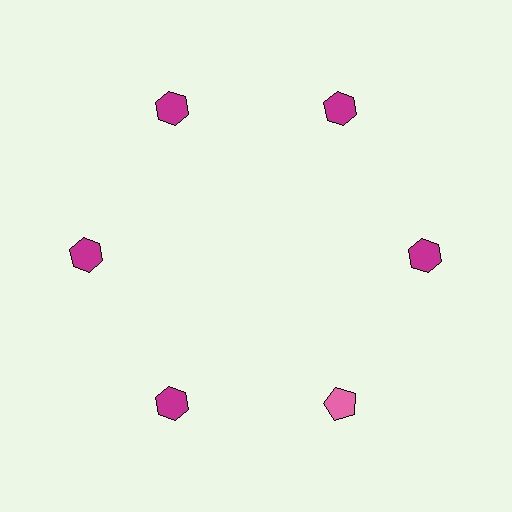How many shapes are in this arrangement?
There are 6 shapes arranged in a ring pattern.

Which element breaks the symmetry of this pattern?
The pink pentagon at roughly the 5 o'clock position breaks the symmetry. All other shapes are magenta hexagons.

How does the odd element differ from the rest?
It differs in both color (pink instead of magenta) and shape (pentagon instead of hexagon).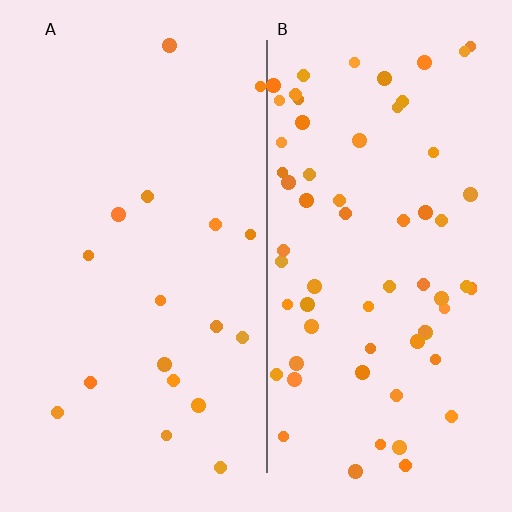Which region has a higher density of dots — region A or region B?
B (the right).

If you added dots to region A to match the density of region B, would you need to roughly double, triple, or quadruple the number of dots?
Approximately quadruple.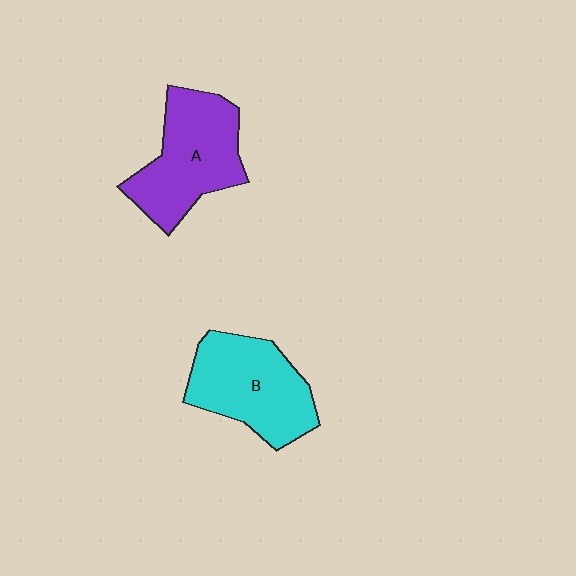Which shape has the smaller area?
Shape B (cyan).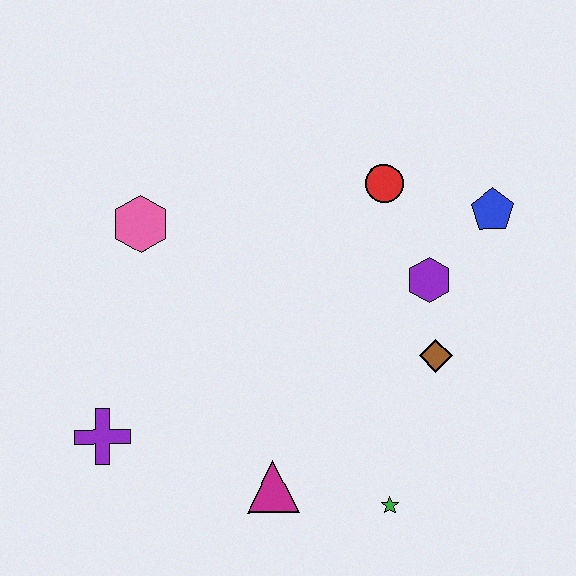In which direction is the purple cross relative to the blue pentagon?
The purple cross is to the left of the blue pentagon.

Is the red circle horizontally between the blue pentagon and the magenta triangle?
Yes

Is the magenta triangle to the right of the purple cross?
Yes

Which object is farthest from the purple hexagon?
The purple cross is farthest from the purple hexagon.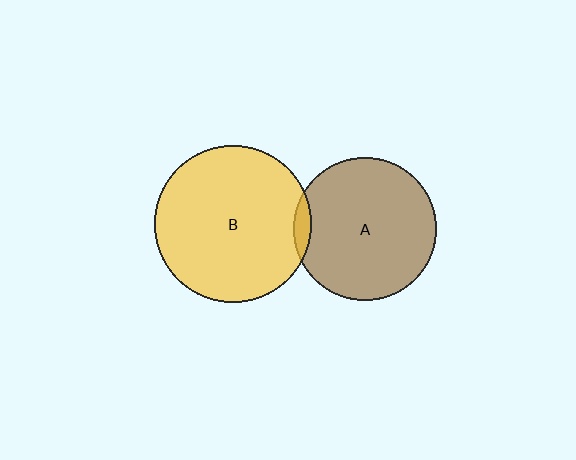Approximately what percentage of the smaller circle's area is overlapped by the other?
Approximately 5%.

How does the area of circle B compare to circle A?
Approximately 1.2 times.